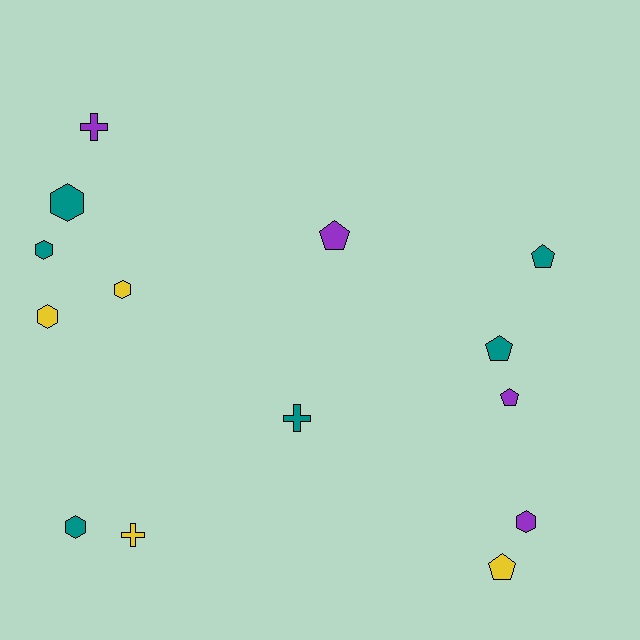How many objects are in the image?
There are 14 objects.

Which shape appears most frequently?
Hexagon, with 6 objects.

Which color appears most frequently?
Teal, with 6 objects.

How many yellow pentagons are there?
There is 1 yellow pentagon.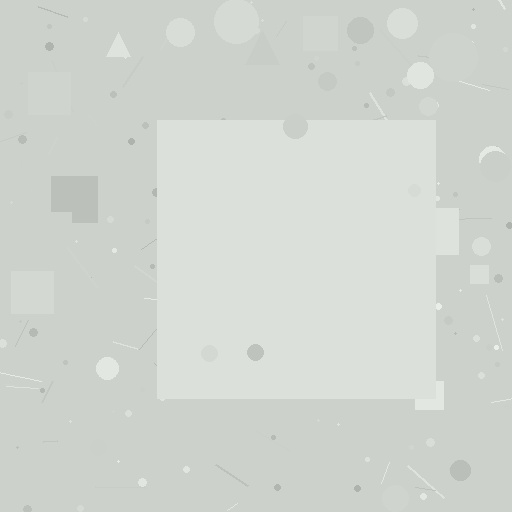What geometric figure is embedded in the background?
A square is embedded in the background.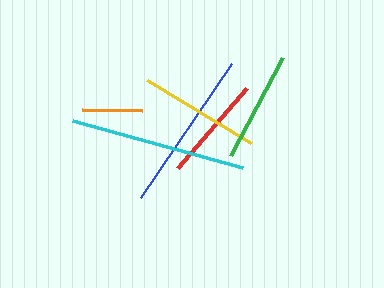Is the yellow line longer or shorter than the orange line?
The yellow line is longer than the orange line.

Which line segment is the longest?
The cyan line is the longest at approximately 176 pixels.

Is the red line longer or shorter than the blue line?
The blue line is longer than the red line.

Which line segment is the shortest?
The orange line is the shortest at approximately 61 pixels.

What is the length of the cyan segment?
The cyan segment is approximately 176 pixels long.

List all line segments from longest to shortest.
From longest to shortest: cyan, blue, yellow, green, red, orange.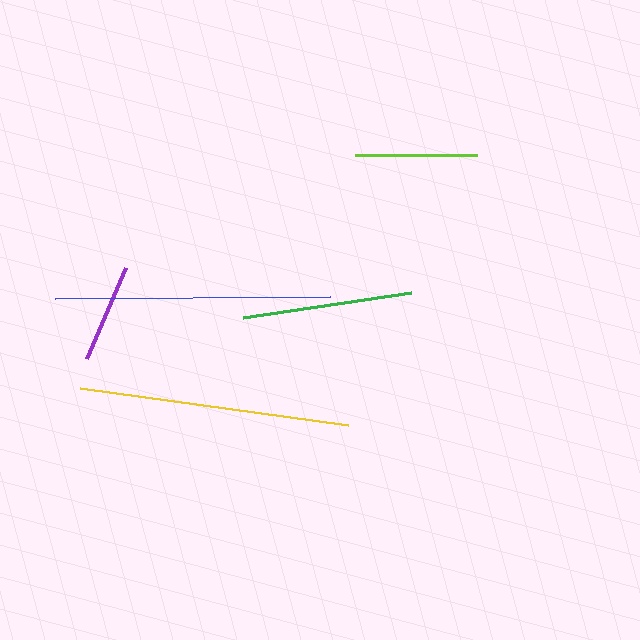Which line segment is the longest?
The blue line is the longest at approximately 276 pixels.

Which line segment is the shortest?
The purple line is the shortest at approximately 100 pixels.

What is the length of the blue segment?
The blue segment is approximately 276 pixels long.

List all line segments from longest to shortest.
From longest to shortest: blue, yellow, green, lime, purple.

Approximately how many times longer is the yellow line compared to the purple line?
The yellow line is approximately 2.7 times the length of the purple line.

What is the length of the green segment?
The green segment is approximately 169 pixels long.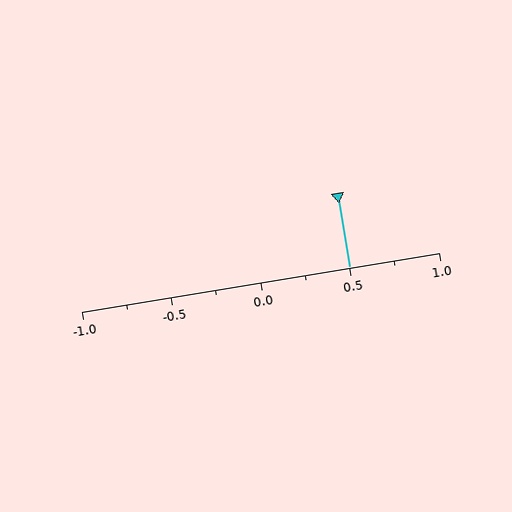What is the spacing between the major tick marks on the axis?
The major ticks are spaced 0.5 apart.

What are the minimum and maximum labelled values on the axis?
The axis runs from -1.0 to 1.0.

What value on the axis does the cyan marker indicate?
The marker indicates approximately 0.5.